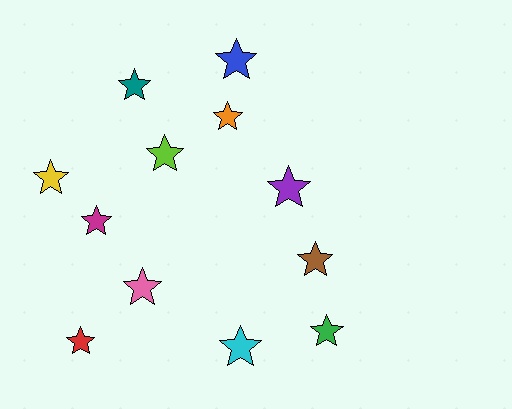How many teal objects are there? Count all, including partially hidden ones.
There is 1 teal object.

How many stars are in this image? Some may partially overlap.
There are 12 stars.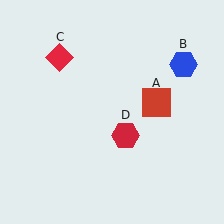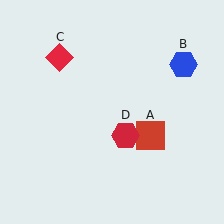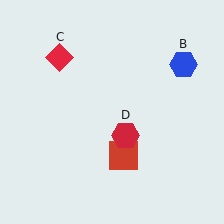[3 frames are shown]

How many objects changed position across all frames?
1 object changed position: red square (object A).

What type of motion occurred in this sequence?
The red square (object A) rotated clockwise around the center of the scene.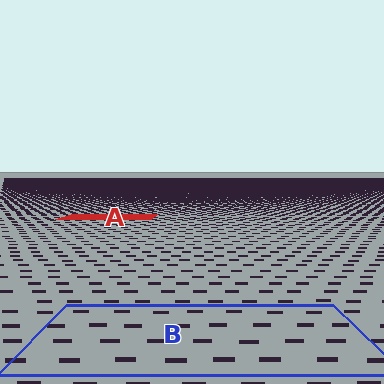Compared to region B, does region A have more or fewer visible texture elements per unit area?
Region A has more texture elements per unit area — they are packed more densely because it is farther away.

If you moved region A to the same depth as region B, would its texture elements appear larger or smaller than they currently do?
They would appear larger. At a closer depth, the same texture elements are projected at a bigger on-screen size.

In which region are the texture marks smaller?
The texture marks are smaller in region A, because it is farther away.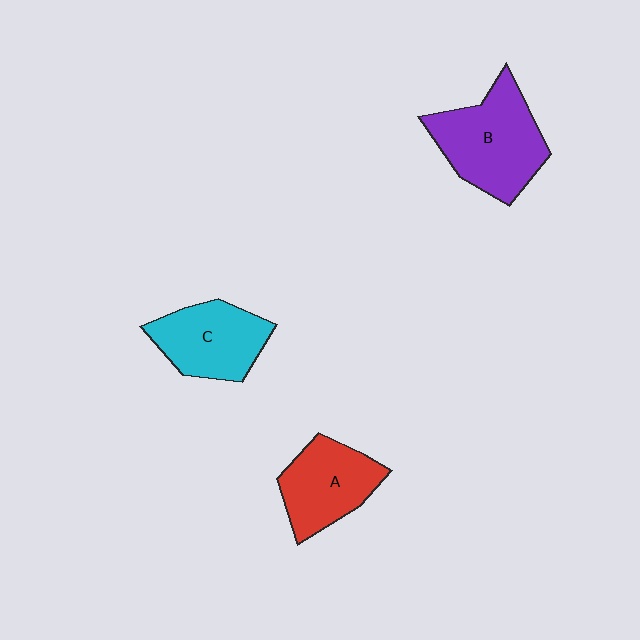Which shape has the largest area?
Shape B (purple).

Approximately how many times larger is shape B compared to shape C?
Approximately 1.3 times.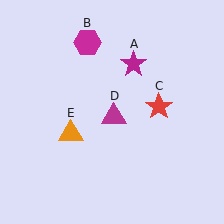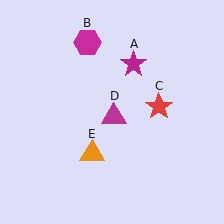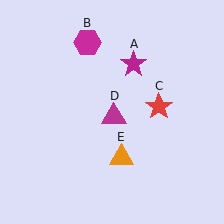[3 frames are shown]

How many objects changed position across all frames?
1 object changed position: orange triangle (object E).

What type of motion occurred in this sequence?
The orange triangle (object E) rotated counterclockwise around the center of the scene.